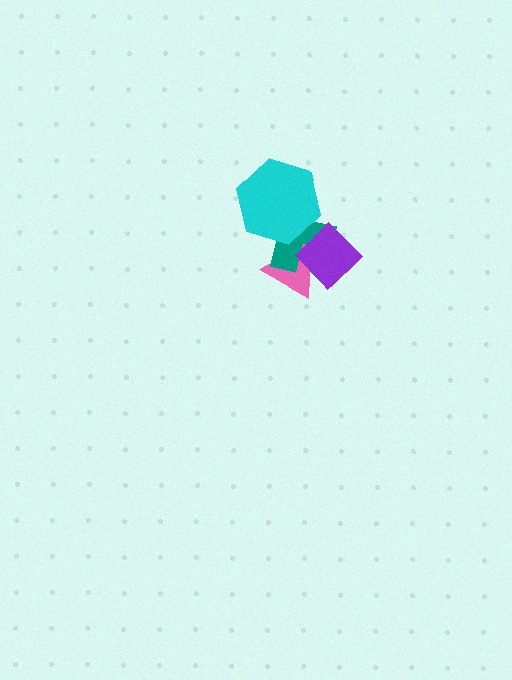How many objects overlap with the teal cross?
3 objects overlap with the teal cross.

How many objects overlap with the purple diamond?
2 objects overlap with the purple diamond.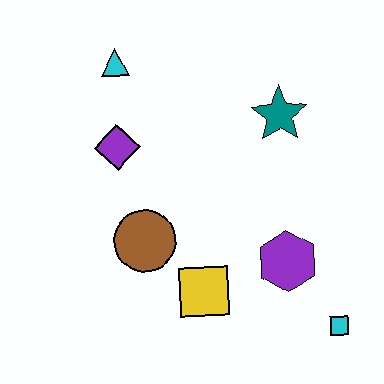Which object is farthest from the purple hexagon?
The cyan triangle is farthest from the purple hexagon.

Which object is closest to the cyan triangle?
The purple diamond is closest to the cyan triangle.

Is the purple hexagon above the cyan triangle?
No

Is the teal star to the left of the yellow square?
No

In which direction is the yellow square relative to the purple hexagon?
The yellow square is to the left of the purple hexagon.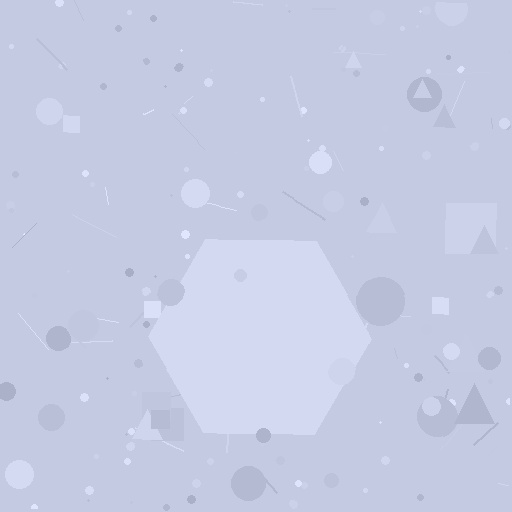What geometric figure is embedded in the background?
A hexagon is embedded in the background.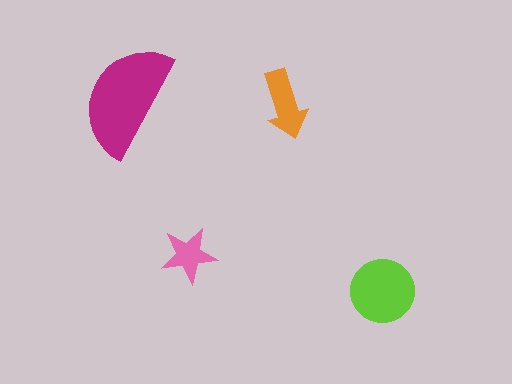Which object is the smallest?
The pink star.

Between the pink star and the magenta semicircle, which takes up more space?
The magenta semicircle.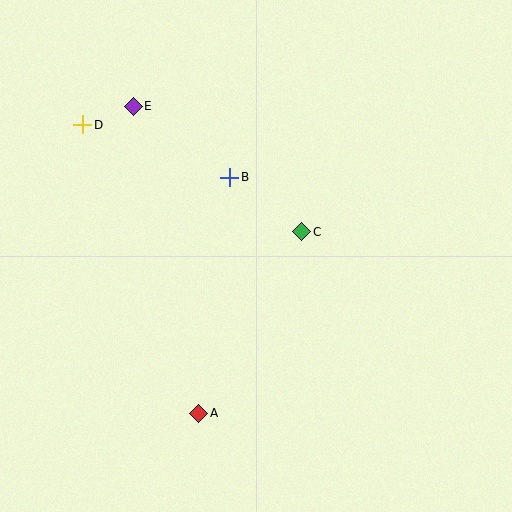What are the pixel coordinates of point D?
Point D is at (83, 125).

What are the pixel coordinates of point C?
Point C is at (302, 232).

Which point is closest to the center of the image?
Point C at (302, 232) is closest to the center.